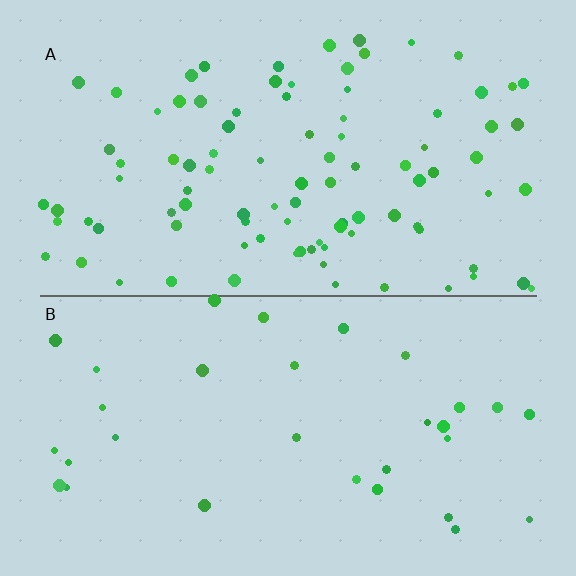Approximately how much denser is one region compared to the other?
Approximately 3.0× — region A over region B.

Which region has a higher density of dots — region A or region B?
A (the top).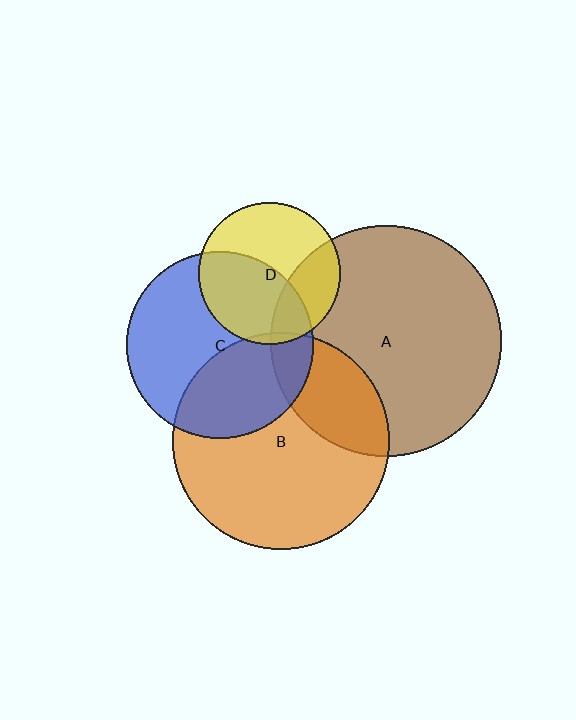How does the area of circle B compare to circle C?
Approximately 1.4 times.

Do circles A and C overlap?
Yes.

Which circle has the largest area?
Circle A (brown).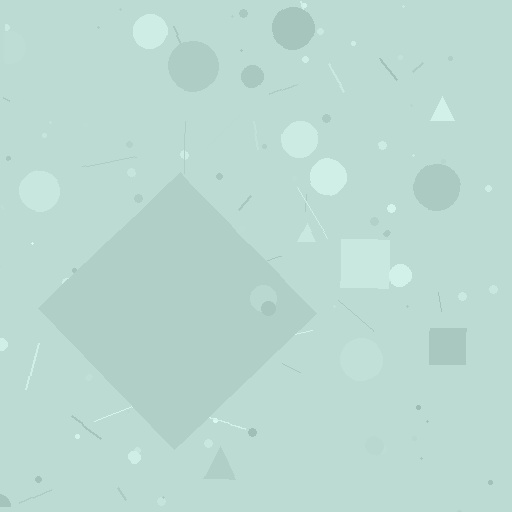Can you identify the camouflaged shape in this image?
The camouflaged shape is a diamond.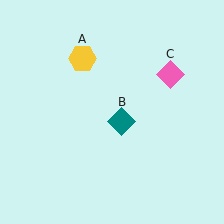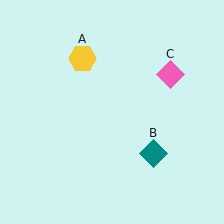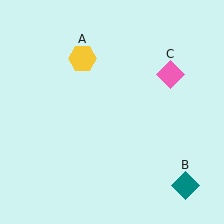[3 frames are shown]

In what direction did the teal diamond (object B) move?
The teal diamond (object B) moved down and to the right.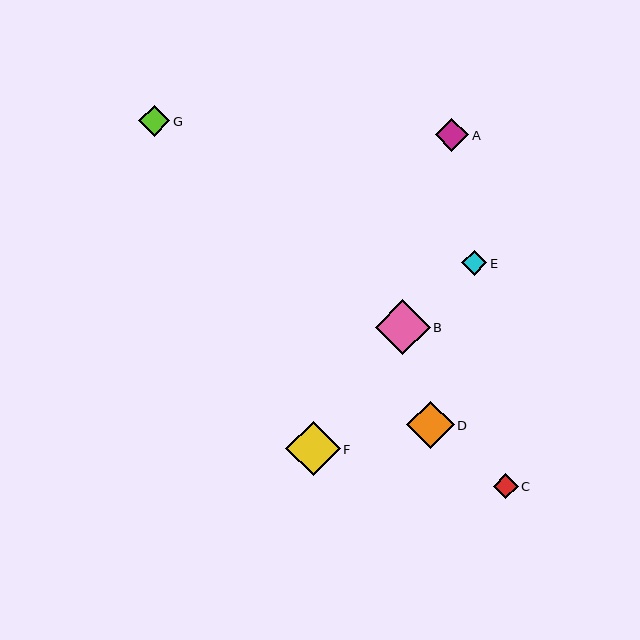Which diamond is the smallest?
Diamond E is the smallest with a size of approximately 25 pixels.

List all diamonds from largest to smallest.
From largest to smallest: B, F, D, A, G, C, E.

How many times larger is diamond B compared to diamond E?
Diamond B is approximately 2.2 times the size of diamond E.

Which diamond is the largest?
Diamond B is the largest with a size of approximately 55 pixels.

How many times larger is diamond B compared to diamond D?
Diamond B is approximately 1.2 times the size of diamond D.